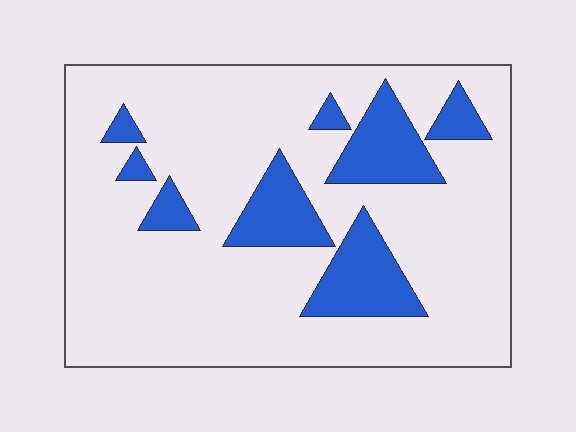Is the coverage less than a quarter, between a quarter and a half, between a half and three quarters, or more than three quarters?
Less than a quarter.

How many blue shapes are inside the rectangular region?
8.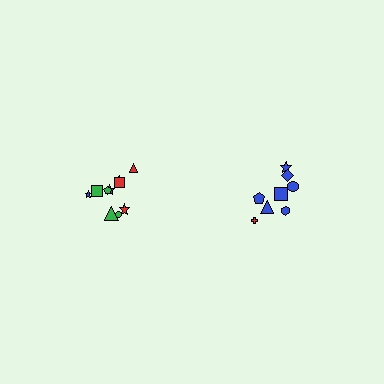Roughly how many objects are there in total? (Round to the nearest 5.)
Roughly 20 objects in total.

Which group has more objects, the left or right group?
The left group.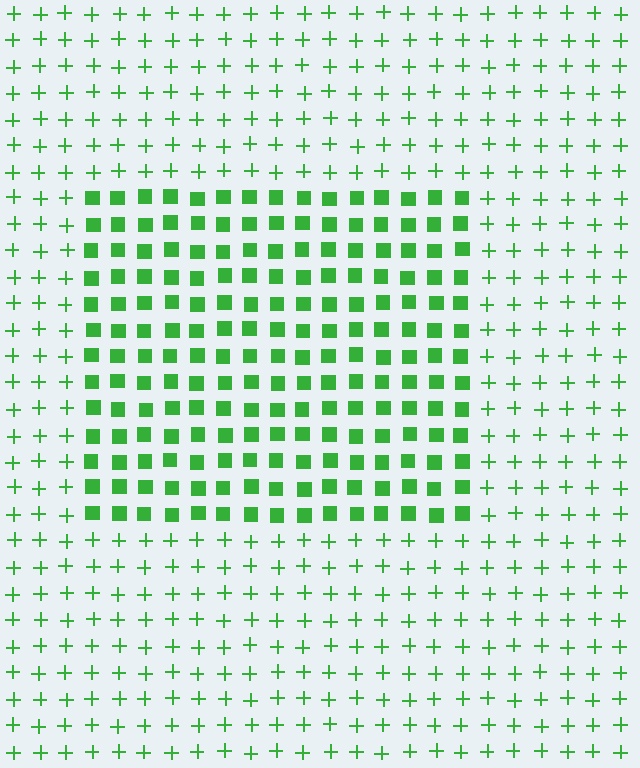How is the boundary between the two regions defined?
The boundary is defined by a change in element shape: squares inside vs. plus signs outside. All elements share the same color and spacing.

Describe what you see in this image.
The image is filled with small green elements arranged in a uniform grid. A rectangle-shaped region contains squares, while the surrounding area contains plus signs. The boundary is defined purely by the change in element shape.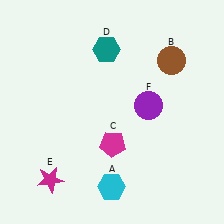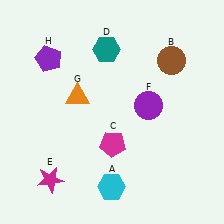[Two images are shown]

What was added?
An orange triangle (G), a purple pentagon (H) were added in Image 2.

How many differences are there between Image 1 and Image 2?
There are 2 differences between the two images.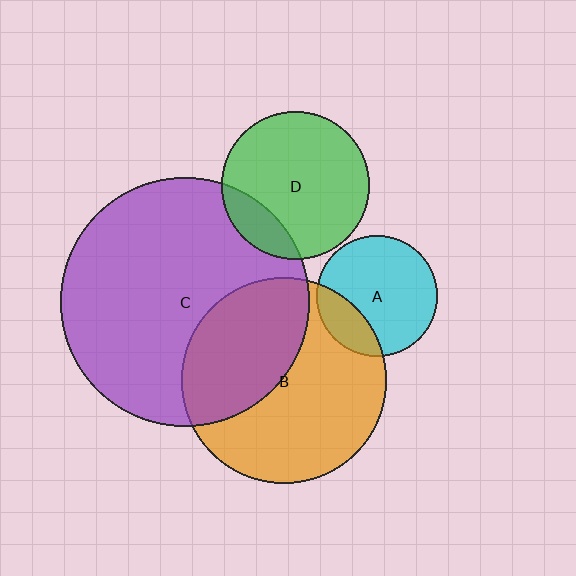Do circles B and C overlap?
Yes.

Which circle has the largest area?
Circle C (purple).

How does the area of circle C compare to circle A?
Approximately 4.2 times.